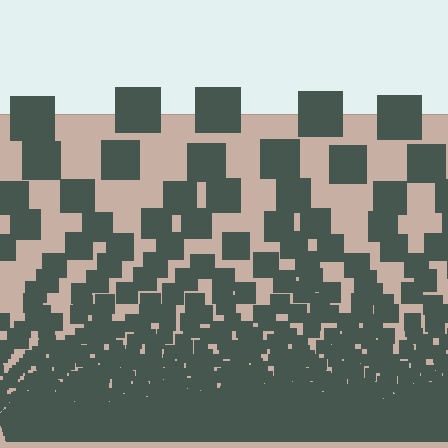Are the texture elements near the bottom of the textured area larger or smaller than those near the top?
Smaller. The gradient is inverted — elements near the bottom are smaller and denser.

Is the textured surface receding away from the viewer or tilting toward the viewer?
The surface appears to tilt toward the viewer. Texture elements get larger and sparser toward the top.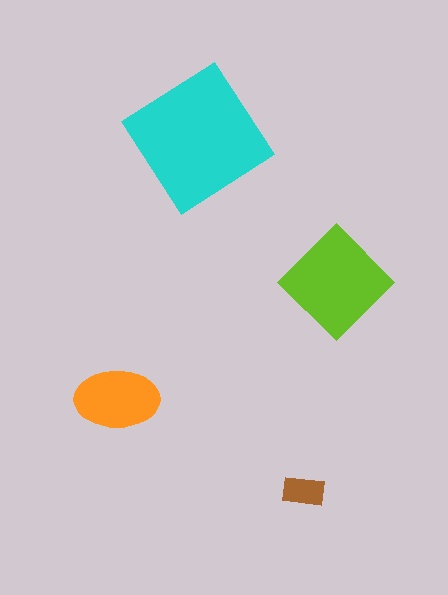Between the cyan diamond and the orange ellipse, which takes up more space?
The cyan diamond.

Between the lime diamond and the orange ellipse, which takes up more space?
The lime diamond.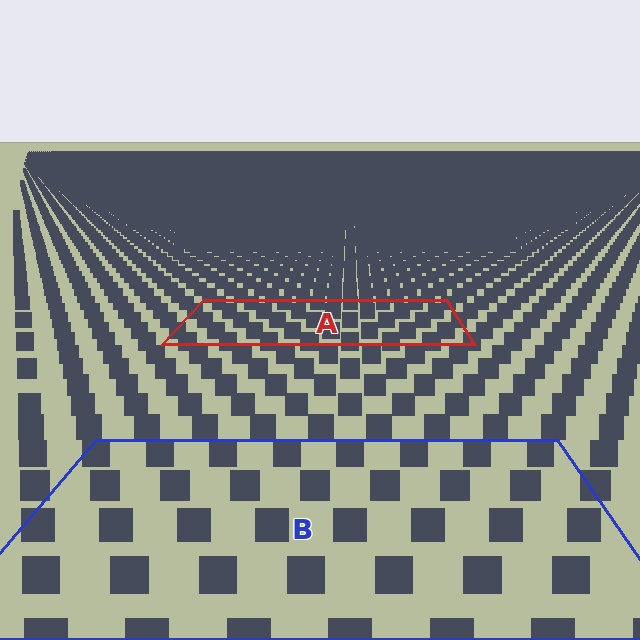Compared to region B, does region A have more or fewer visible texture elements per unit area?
Region A has more texture elements per unit area — they are packed more densely because it is farther away.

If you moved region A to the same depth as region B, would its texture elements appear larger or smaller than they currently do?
They would appear larger. At a closer depth, the same texture elements are projected at a bigger on-screen size.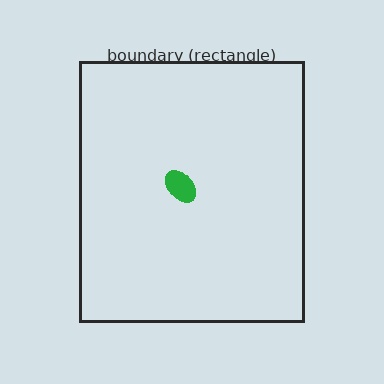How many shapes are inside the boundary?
1 inside, 0 outside.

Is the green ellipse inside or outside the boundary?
Inside.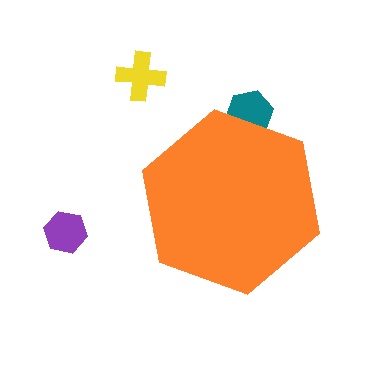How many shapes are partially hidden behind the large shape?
1 shape is partially hidden.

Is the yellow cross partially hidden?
No, the yellow cross is fully visible.